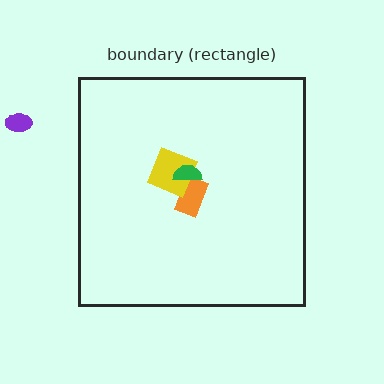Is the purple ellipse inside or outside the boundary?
Outside.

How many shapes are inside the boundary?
3 inside, 1 outside.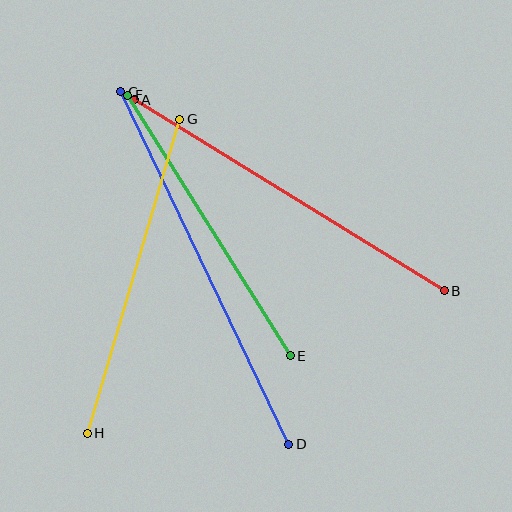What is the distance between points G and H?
The distance is approximately 327 pixels.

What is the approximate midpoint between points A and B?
The midpoint is at approximately (289, 195) pixels.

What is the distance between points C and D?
The distance is approximately 390 pixels.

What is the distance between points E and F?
The distance is approximately 307 pixels.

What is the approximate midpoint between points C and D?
The midpoint is at approximately (205, 268) pixels.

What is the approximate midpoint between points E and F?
The midpoint is at approximately (209, 225) pixels.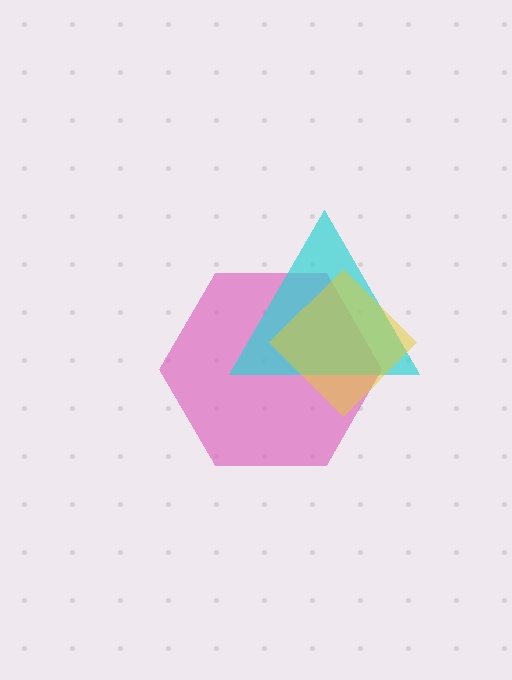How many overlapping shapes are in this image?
There are 3 overlapping shapes in the image.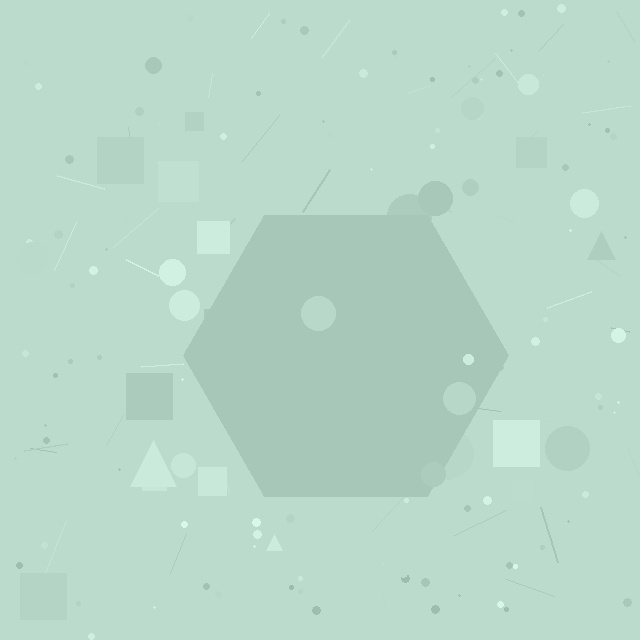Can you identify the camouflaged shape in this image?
The camouflaged shape is a hexagon.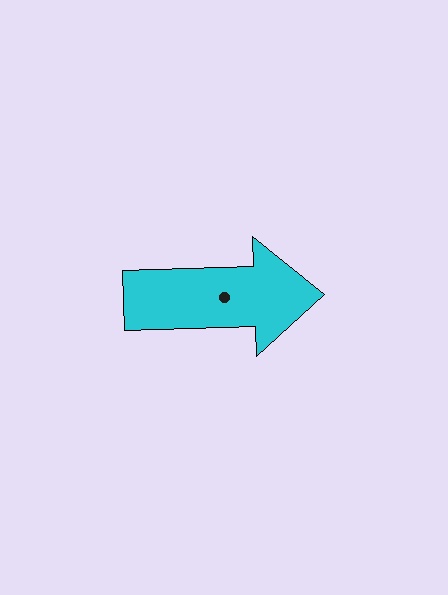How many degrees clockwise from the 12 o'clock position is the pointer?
Approximately 88 degrees.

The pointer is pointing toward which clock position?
Roughly 3 o'clock.